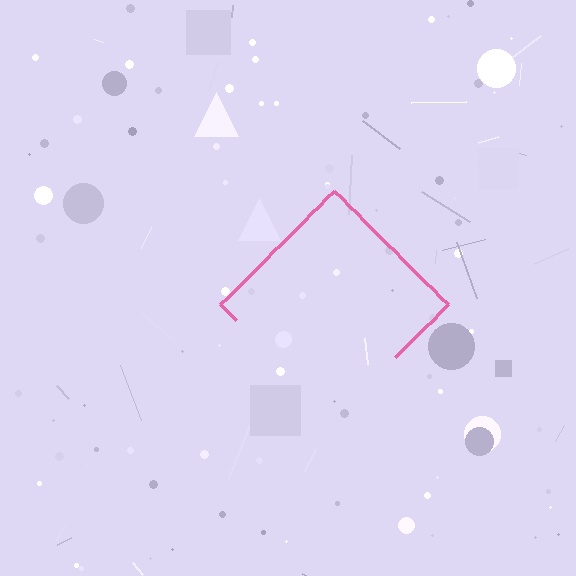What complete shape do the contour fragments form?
The contour fragments form a diamond.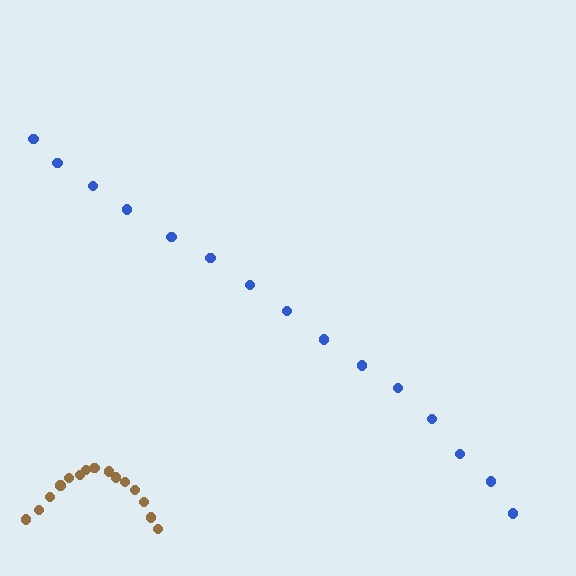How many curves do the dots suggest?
There are 2 distinct paths.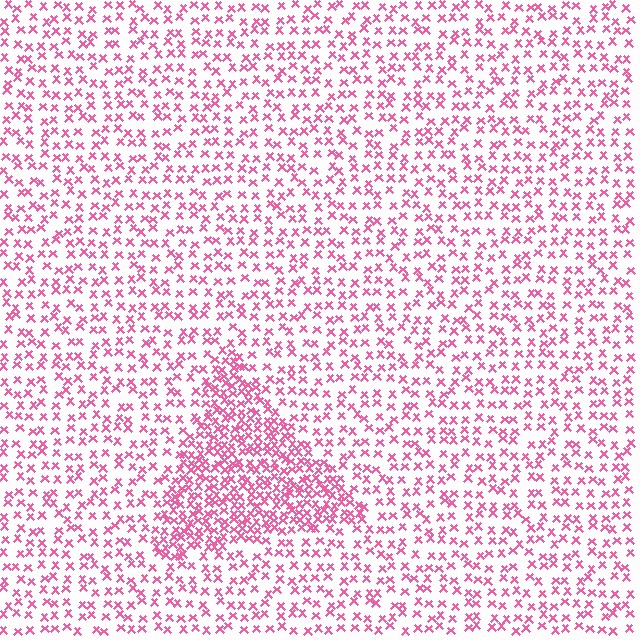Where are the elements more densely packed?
The elements are more densely packed inside the triangle boundary.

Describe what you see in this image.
The image contains small pink elements arranged at two different densities. A triangle-shaped region is visible where the elements are more densely packed than the surrounding area.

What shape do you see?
I see a triangle.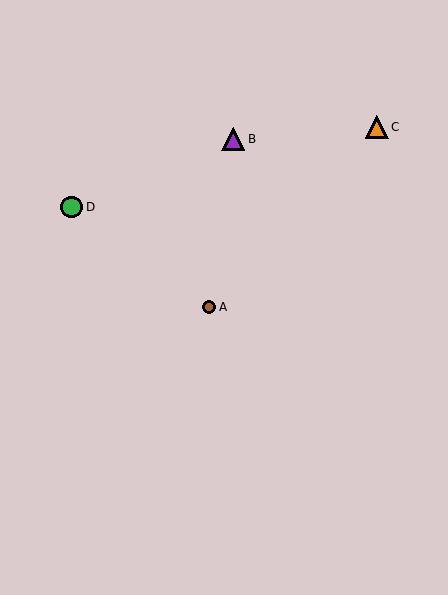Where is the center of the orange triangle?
The center of the orange triangle is at (377, 127).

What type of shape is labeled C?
Shape C is an orange triangle.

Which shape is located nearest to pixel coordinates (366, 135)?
The orange triangle (labeled C) at (377, 127) is nearest to that location.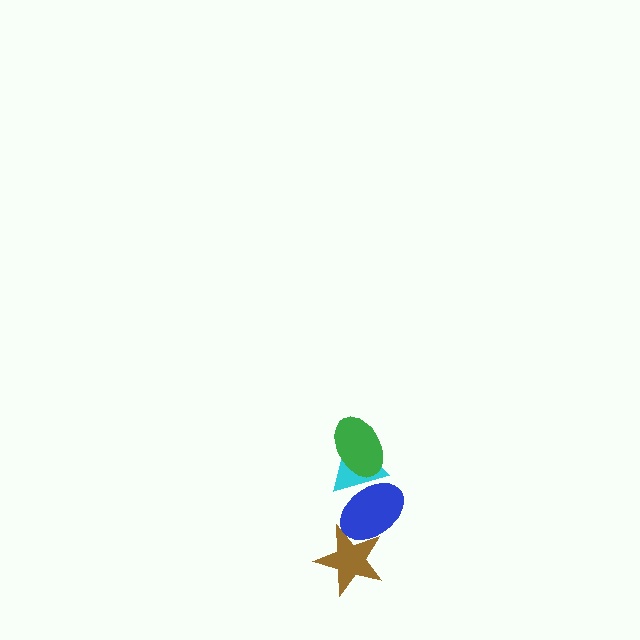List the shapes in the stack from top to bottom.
From top to bottom: the green ellipse, the cyan triangle, the blue ellipse, the brown star.